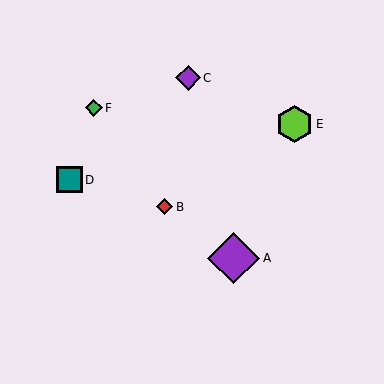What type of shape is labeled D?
Shape D is a teal square.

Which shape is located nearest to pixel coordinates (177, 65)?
The purple diamond (labeled C) at (188, 78) is nearest to that location.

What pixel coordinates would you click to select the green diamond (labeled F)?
Click at (94, 108) to select the green diamond F.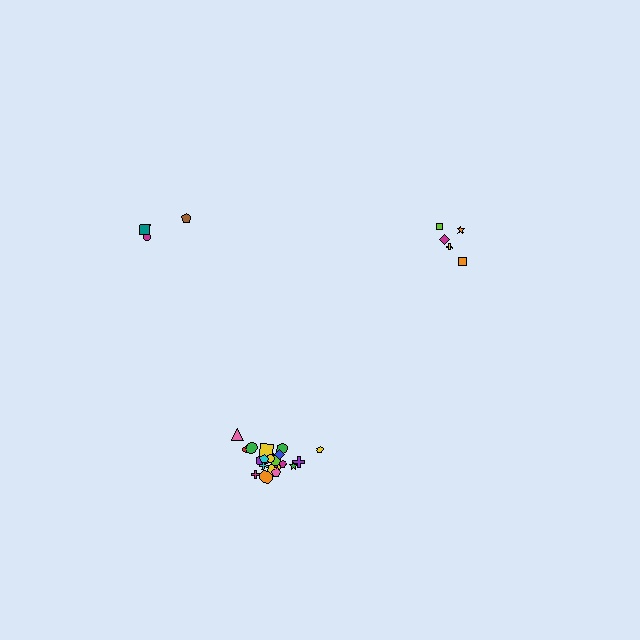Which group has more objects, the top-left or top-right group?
The top-right group.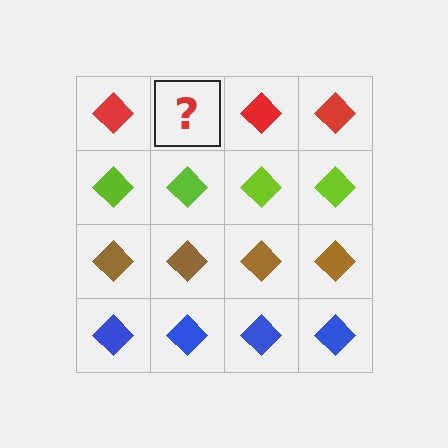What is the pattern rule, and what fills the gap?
The rule is that each row has a consistent color. The gap should be filled with a red diamond.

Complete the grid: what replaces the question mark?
The question mark should be replaced with a red diamond.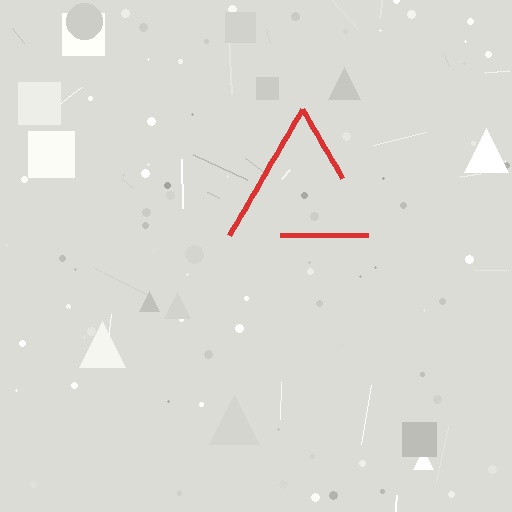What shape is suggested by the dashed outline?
The dashed outline suggests a triangle.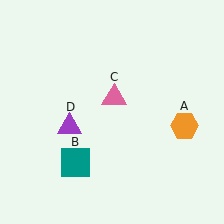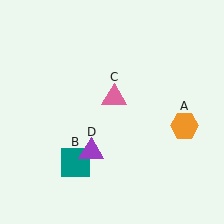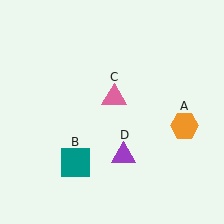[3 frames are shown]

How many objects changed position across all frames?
1 object changed position: purple triangle (object D).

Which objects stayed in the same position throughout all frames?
Orange hexagon (object A) and teal square (object B) and pink triangle (object C) remained stationary.